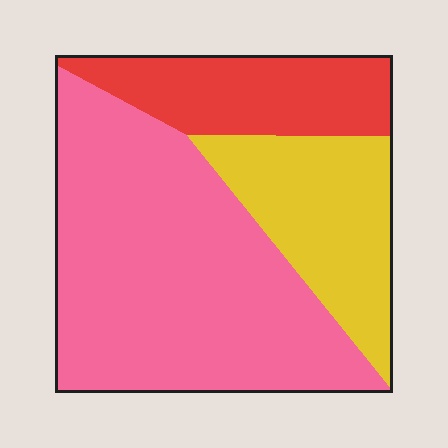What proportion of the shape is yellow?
Yellow covers around 25% of the shape.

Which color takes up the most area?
Pink, at roughly 55%.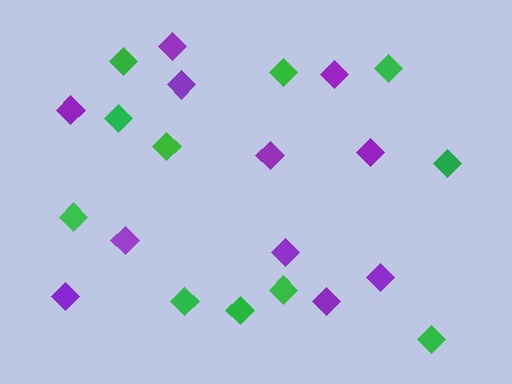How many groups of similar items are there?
There are 2 groups: one group of purple diamonds (11) and one group of green diamonds (11).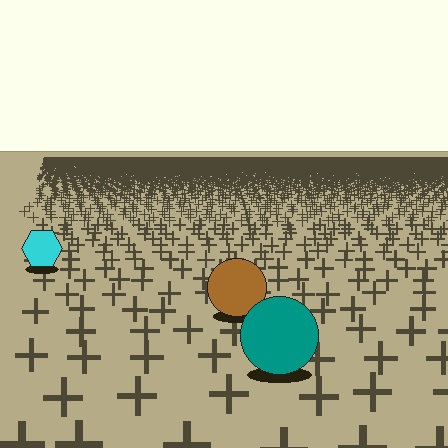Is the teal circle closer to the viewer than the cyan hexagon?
Yes. The teal circle is closer — you can tell from the texture gradient: the ground texture is coarser near it.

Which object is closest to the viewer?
The teal circle is closest. The texture marks near it are larger and more spread out.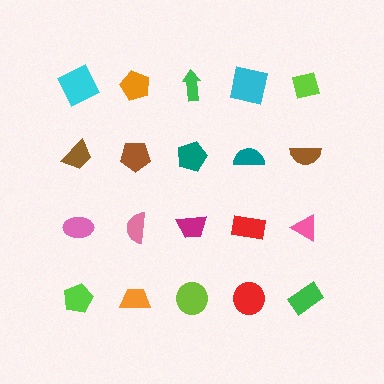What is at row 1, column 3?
A green arrow.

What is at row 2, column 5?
A brown semicircle.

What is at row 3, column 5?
A pink triangle.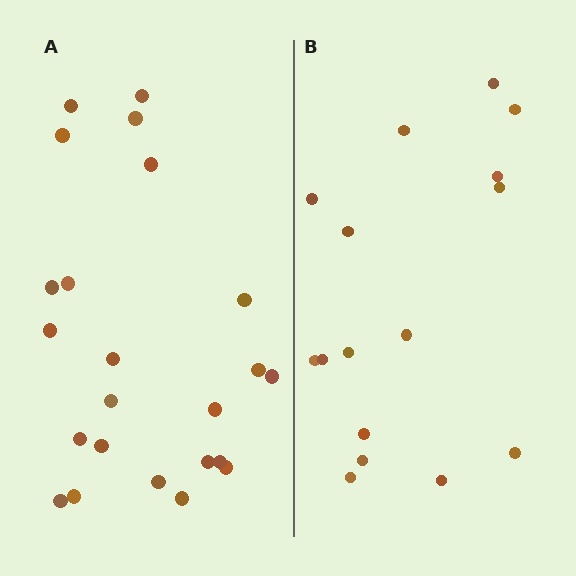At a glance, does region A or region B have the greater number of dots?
Region A (the left region) has more dots.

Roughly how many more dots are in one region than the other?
Region A has roughly 8 or so more dots than region B.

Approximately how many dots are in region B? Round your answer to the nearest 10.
About 20 dots. (The exact count is 16, which rounds to 20.)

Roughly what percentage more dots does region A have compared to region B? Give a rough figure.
About 45% more.